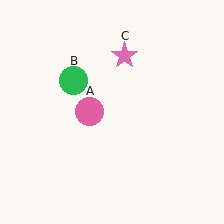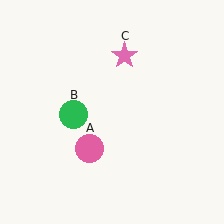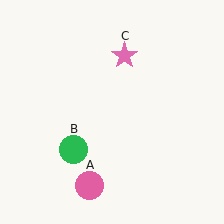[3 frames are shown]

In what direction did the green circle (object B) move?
The green circle (object B) moved down.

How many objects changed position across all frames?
2 objects changed position: pink circle (object A), green circle (object B).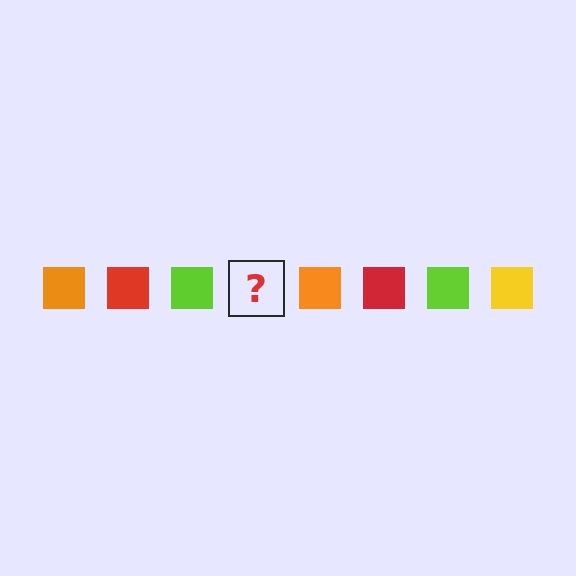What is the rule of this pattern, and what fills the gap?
The rule is that the pattern cycles through orange, red, lime, yellow squares. The gap should be filled with a yellow square.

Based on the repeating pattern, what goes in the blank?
The blank should be a yellow square.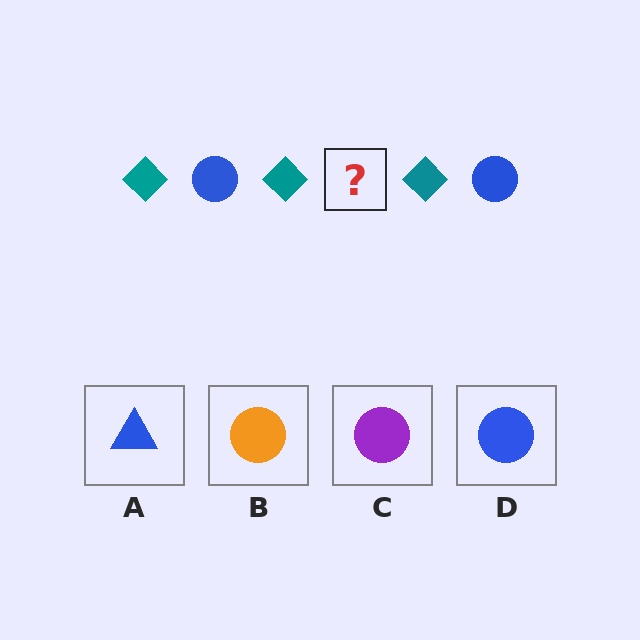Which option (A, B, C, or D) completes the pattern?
D.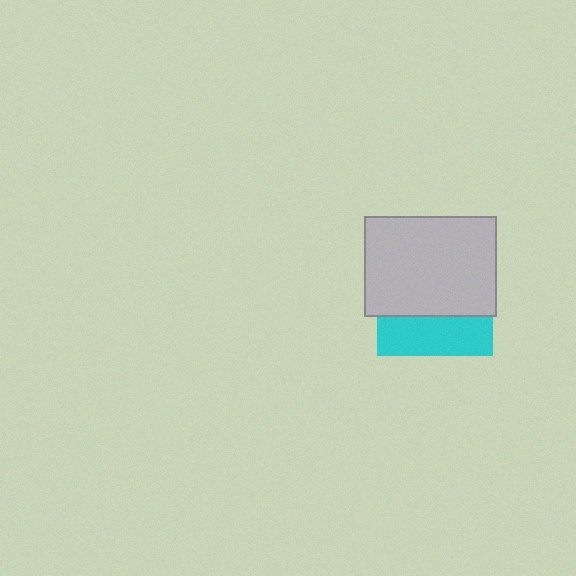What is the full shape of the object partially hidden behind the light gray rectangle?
The partially hidden object is a cyan square.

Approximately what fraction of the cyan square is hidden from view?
Roughly 67% of the cyan square is hidden behind the light gray rectangle.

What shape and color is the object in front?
The object in front is a light gray rectangle.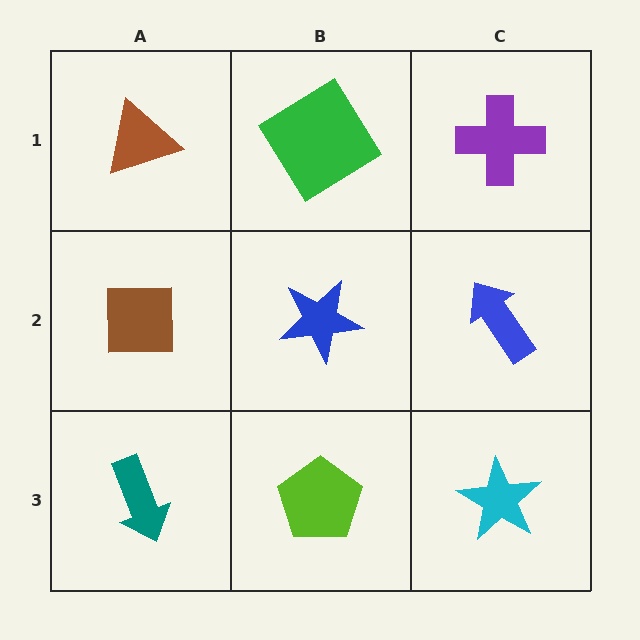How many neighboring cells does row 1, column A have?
2.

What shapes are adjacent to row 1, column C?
A blue arrow (row 2, column C), a green diamond (row 1, column B).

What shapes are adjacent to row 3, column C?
A blue arrow (row 2, column C), a lime pentagon (row 3, column B).